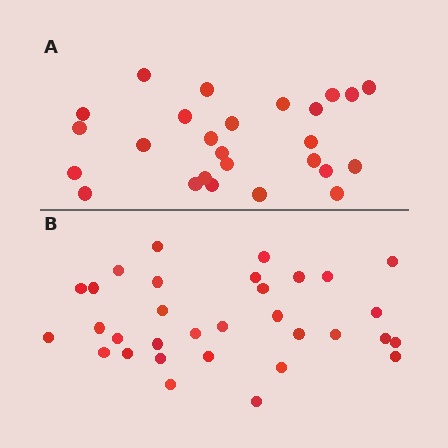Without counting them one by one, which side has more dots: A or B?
Region B (the bottom region) has more dots.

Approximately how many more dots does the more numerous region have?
Region B has about 6 more dots than region A.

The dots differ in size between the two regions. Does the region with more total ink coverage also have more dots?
No. Region A has more total ink coverage because its dots are larger, but region B actually contains more individual dots. Total area can be misleading — the number of items is what matters here.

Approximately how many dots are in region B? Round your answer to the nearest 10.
About 30 dots. (The exact count is 32, which rounds to 30.)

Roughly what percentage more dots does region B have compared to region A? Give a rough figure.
About 25% more.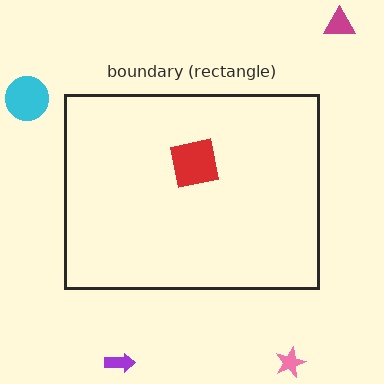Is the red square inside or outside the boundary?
Inside.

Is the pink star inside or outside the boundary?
Outside.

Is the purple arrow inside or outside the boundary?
Outside.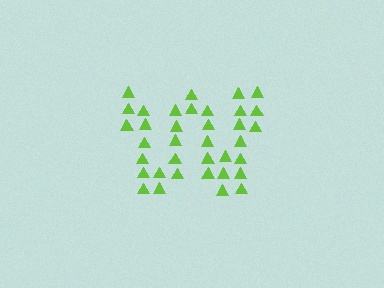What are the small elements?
The small elements are triangles.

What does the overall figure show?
The overall figure shows the letter W.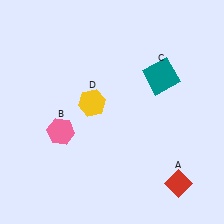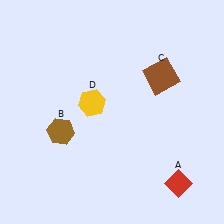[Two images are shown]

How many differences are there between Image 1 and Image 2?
There are 2 differences between the two images.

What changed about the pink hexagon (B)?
In Image 1, B is pink. In Image 2, it changed to brown.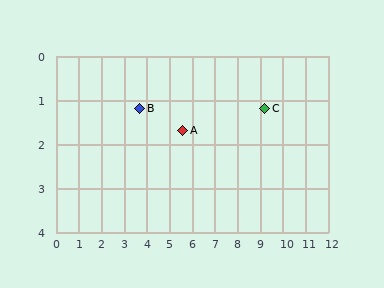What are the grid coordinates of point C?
Point C is at approximately (9.2, 1.2).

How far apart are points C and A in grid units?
Points C and A are about 3.6 grid units apart.